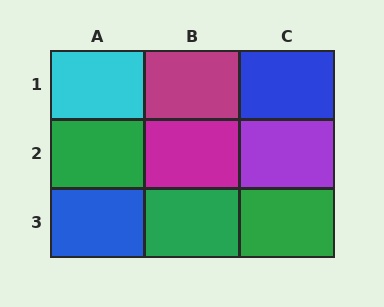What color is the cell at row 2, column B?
Magenta.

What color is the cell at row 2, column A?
Green.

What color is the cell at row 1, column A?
Cyan.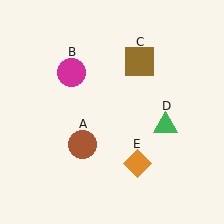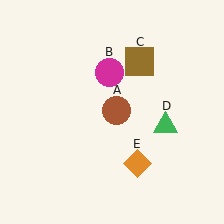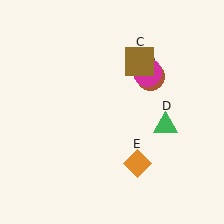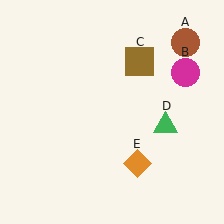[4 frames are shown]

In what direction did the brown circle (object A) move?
The brown circle (object A) moved up and to the right.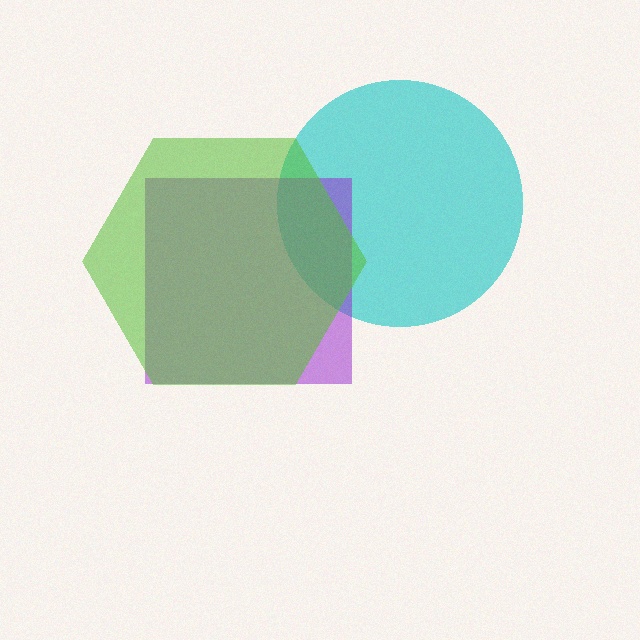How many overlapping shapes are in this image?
There are 3 overlapping shapes in the image.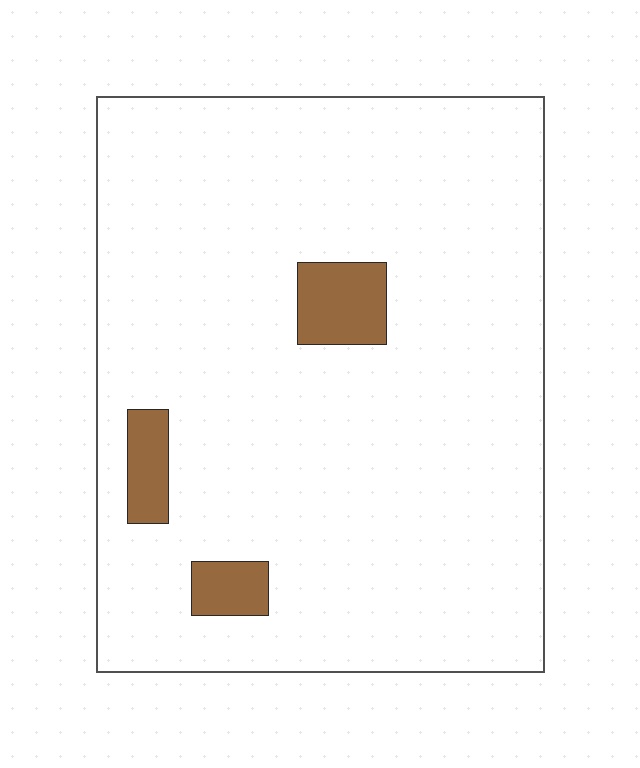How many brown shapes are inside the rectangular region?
3.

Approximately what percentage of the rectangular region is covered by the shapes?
Approximately 5%.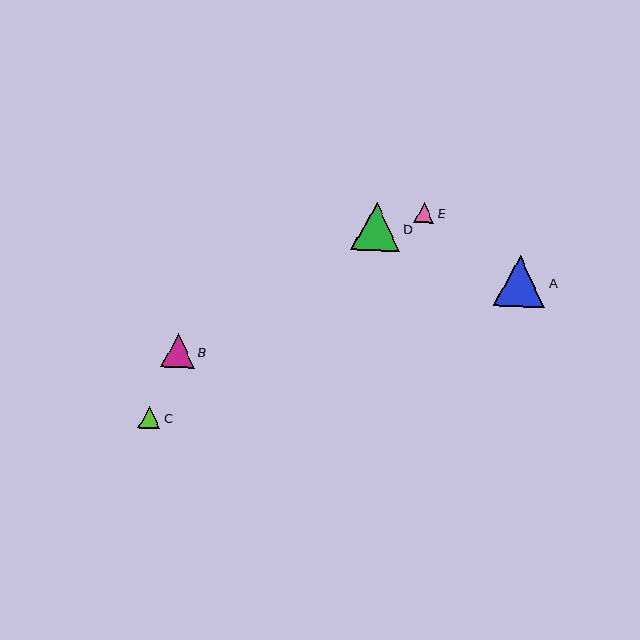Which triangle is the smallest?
Triangle E is the smallest with a size of approximately 21 pixels.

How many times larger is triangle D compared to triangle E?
Triangle D is approximately 2.4 times the size of triangle E.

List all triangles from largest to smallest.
From largest to smallest: A, D, B, C, E.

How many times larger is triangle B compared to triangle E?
Triangle B is approximately 1.6 times the size of triangle E.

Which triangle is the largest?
Triangle A is the largest with a size of approximately 51 pixels.